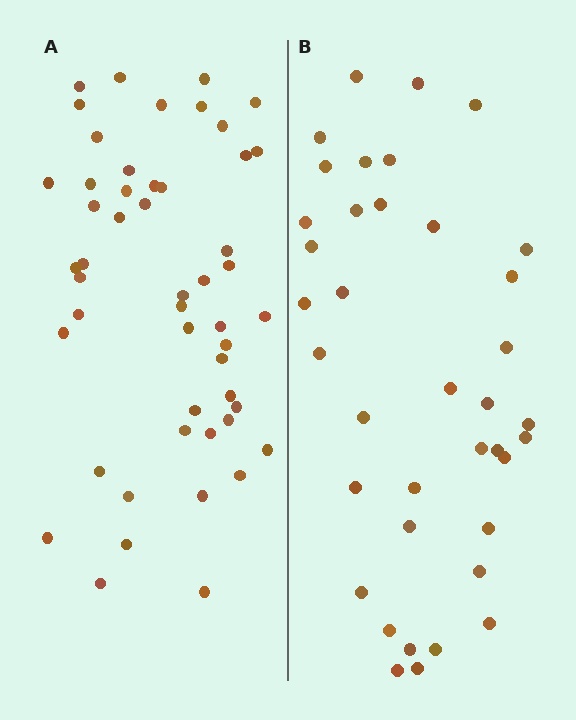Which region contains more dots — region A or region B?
Region A (the left region) has more dots.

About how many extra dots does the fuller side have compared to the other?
Region A has roughly 12 or so more dots than region B.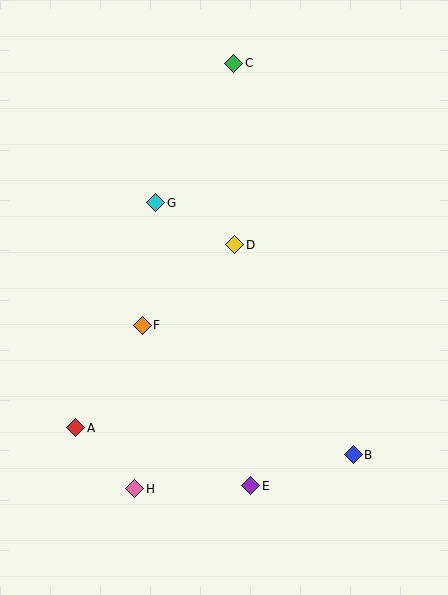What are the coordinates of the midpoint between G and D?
The midpoint between G and D is at (195, 224).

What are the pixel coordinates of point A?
Point A is at (76, 428).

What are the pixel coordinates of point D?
Point D is at (235, 245).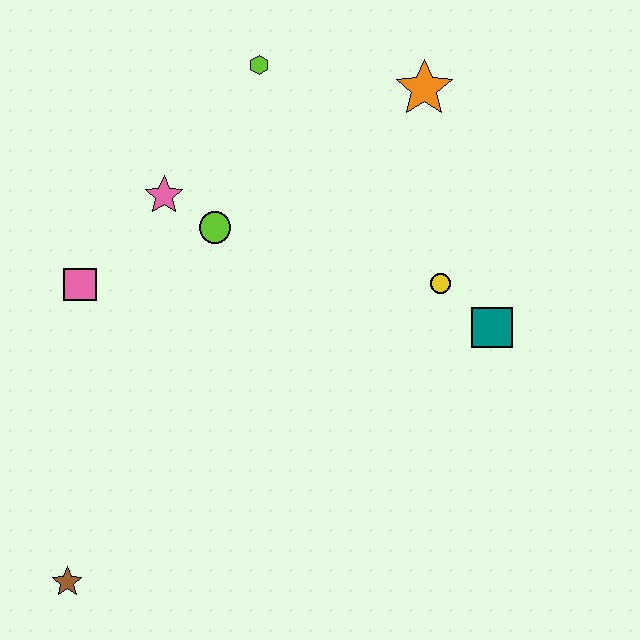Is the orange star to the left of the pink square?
No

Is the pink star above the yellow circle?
Yes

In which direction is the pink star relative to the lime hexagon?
The pink star is below the lime hexagon.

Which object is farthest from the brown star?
The orange star is farthest from the brown star.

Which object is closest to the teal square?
The yellow circle is closest to the teal square.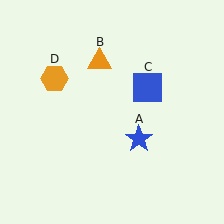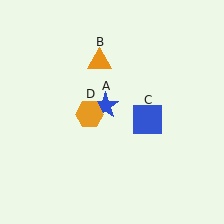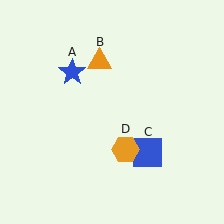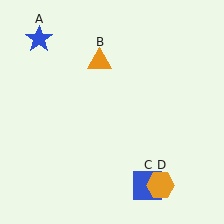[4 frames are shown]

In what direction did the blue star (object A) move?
The blue star (object A) moved up and to the left.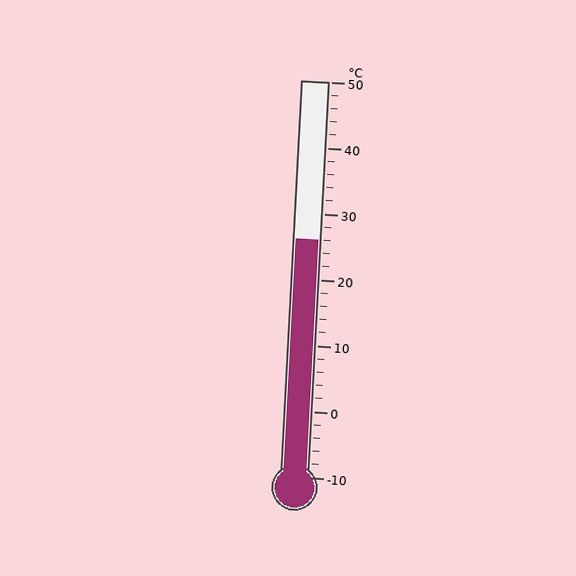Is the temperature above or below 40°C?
The temperature is below 40°C.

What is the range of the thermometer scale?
The thermometer scale ranges from -10°C to 50°C.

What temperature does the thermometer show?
The thermometer shows approximately 26°C.